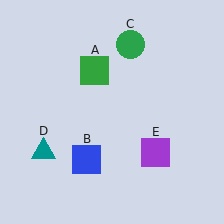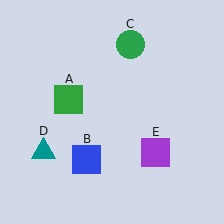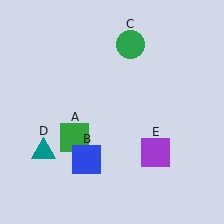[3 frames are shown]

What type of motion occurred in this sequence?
The green square (object A) rotated counterclockwise around the center of the scene.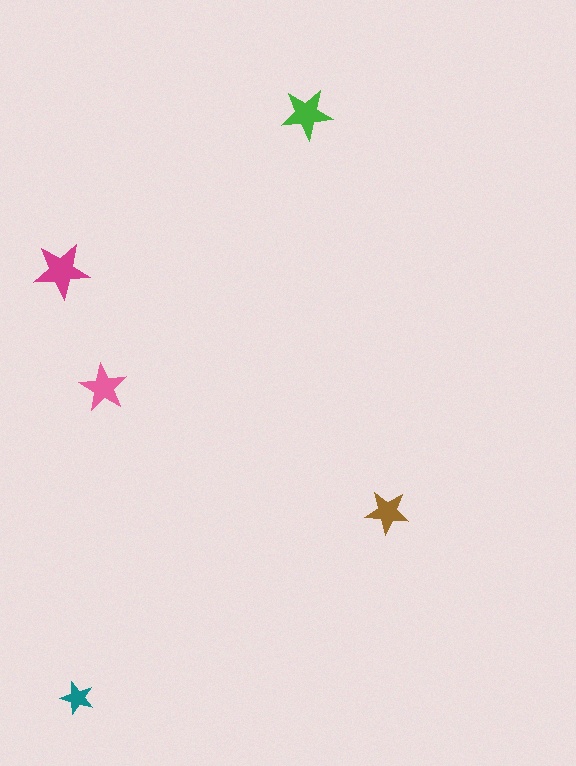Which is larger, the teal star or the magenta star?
The magenta one.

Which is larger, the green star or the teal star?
The green one.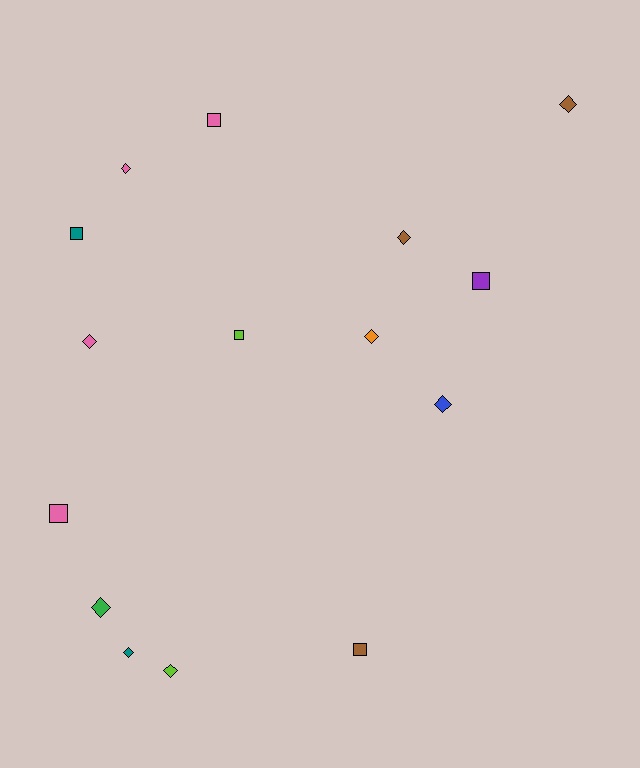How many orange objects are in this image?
There is 1 orange object.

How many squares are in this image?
There are 6 squares.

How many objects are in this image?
There are 15 objects.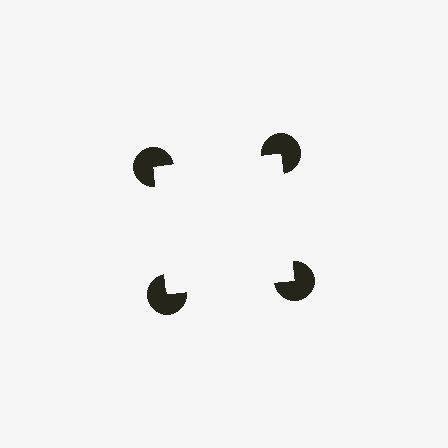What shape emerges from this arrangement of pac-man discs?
An illusory square — its edges are inferred from the aligned wedge cuts in the pac-man discs, not physically drawn.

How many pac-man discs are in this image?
There are 4 — one at each vertex of the illusory square.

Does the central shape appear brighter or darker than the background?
It typically appears slightly brighter than the background, even though no actual brightness change is drawn.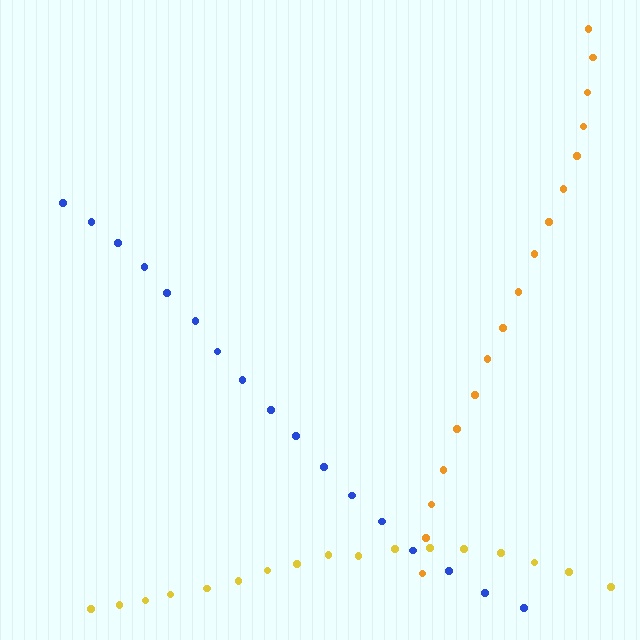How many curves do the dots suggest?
There are 3 distinct paths.